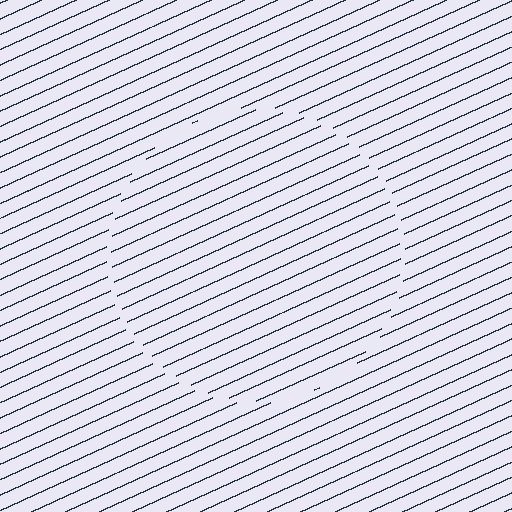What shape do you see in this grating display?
An illusory circle. The interior of the shape contains the same grating, shifted by half a period — the contour is defined by the phase discontinuity where line-ends from the inner and outer gratings abut.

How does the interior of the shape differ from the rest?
The interior of the shape contains the same grating, shifted by half a period — the contour is defined by the phase discontinuity where line-ends from the inner and outer gratings abut.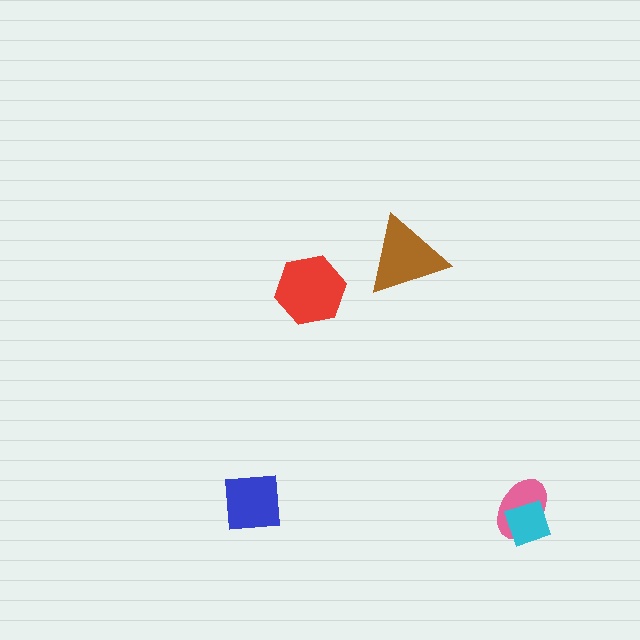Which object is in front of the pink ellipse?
The cyan diamond is in front of the pink ellipse.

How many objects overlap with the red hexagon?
0 objects overlap with the red hexagon.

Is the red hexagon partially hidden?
No, no other shape covers it.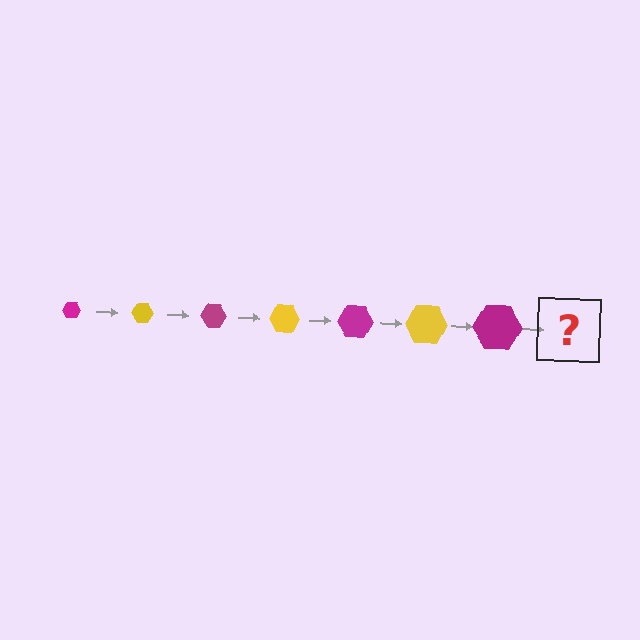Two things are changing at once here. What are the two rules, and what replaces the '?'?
The two rules are that the hexagon grows larger each step and the color cycles through magenta and yellow. The '?' should be a yellow hexagon, larger than the previous one.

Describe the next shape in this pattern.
It should be a yellow hexagon, larger than the previous one.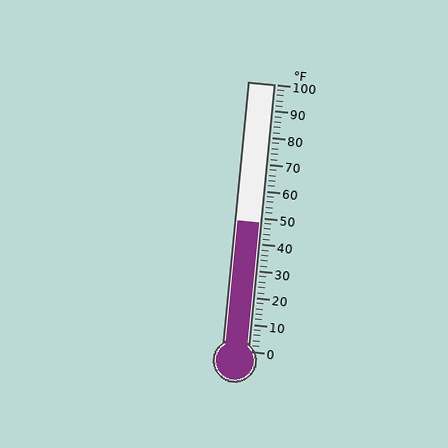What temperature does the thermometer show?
The thermometer shows approximately 48°F.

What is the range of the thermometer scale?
The thermometer scale ranges from 0°F to 100°F.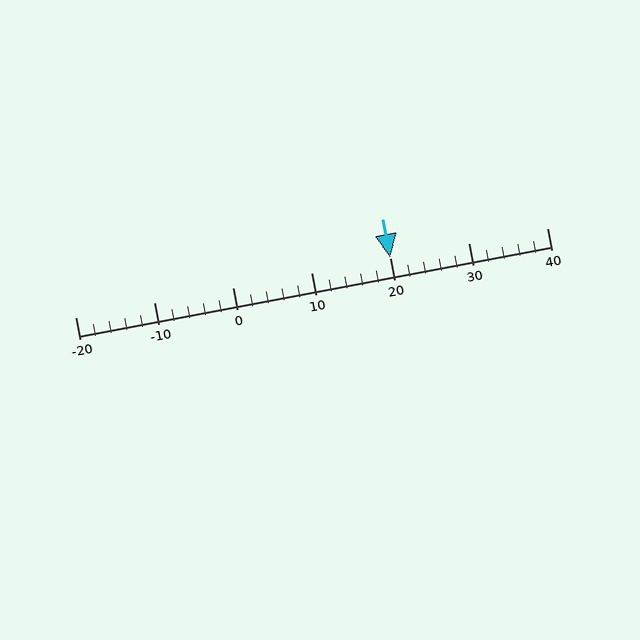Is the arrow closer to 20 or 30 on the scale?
The arrow is closer to 20.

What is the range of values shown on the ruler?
The ruler shows values from -20 to 40.